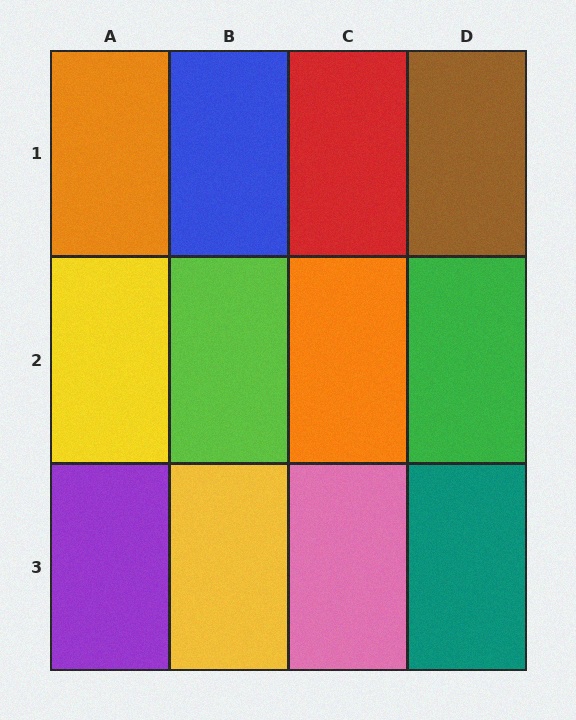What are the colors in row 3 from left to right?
Purple, yellow, pink, teal.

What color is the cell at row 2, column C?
Orange.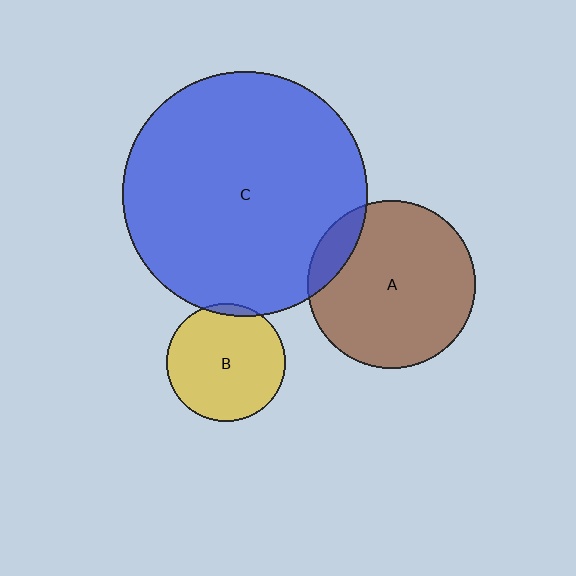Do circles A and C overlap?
Yes.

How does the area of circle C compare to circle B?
Approximately 4.3 times.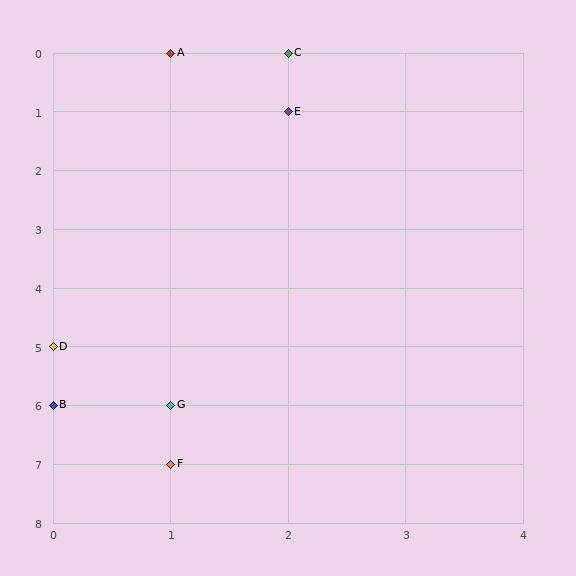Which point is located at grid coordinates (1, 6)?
Point G is at (1, 6).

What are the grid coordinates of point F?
Point F is at grid coordinates (1, 7).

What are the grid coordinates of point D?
Point D is at grid coordinates (0, 5).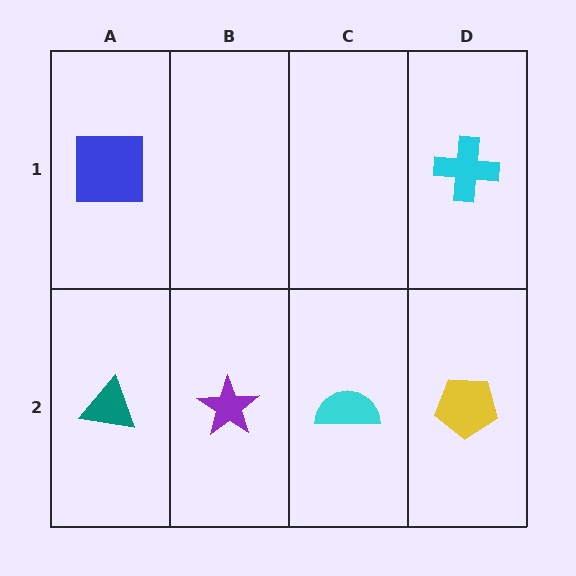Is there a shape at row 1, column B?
No, that cell is empty.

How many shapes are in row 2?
4 shapes.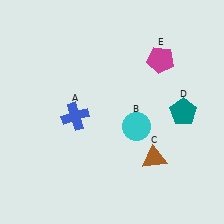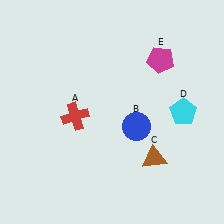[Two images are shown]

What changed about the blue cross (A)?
In Image 1, A is blue. In Image 2, it changed to red.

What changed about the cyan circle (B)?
In Image 1, B is cyan. In Image 2, it changed to blue.